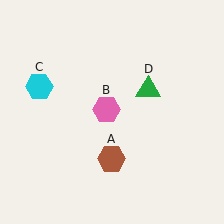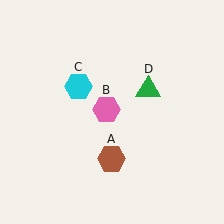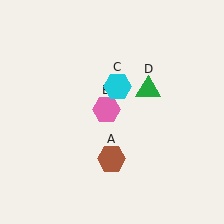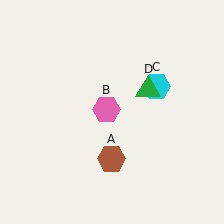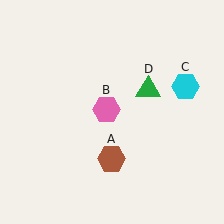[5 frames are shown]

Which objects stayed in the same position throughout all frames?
Brown hexagon (object A) and pink hexagon (object B) and green triangle (object D) remained stationary.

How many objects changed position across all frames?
1 object changed position: cyan hexagon (object C).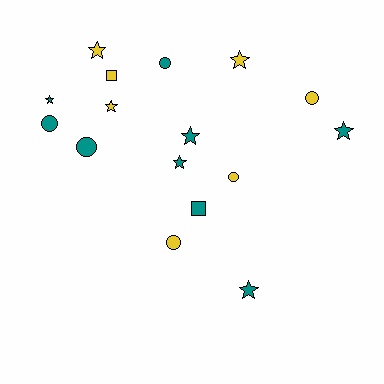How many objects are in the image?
There are 16 objects.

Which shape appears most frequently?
Star, with 8 objects.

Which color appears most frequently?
Teal, with 9 objects.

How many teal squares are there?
There is 1 teal square.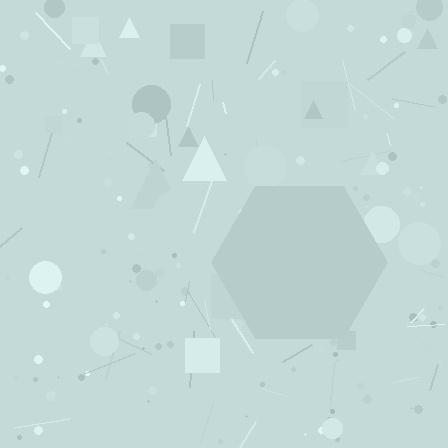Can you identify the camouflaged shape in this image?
The camouflaged shape is a hexagon.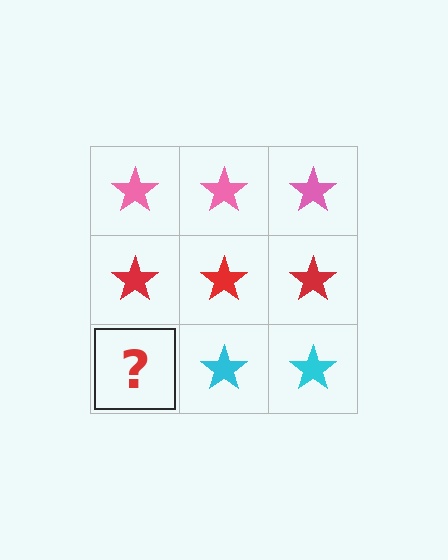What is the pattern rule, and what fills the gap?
The rule is that each row has a consistent color. The gap should be filled with a cyan star.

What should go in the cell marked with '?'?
The missing cell should contain a cyan star.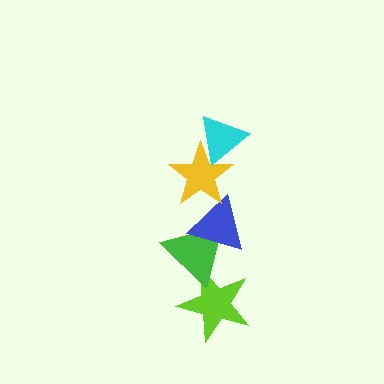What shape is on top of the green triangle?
The blue triangle is on top of the green triangle.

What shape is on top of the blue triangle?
The yellow star is on top of the blue triangle.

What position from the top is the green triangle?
The green triangle is 4th from the top.